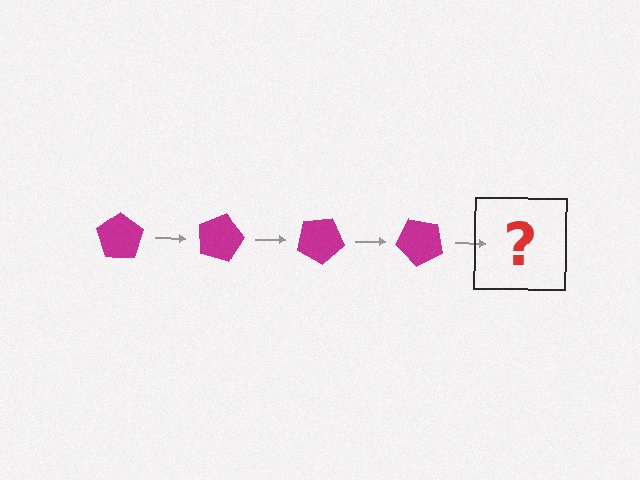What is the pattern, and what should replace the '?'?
The pattern is that the pentagon rotates 15 degrees each step. The '?' should be a magenta pentagon rotated 60 degrees.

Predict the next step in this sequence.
The next step is a magenta pentagon rotated 60 degrees.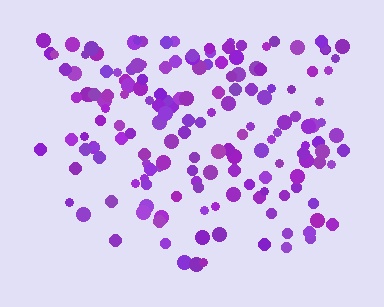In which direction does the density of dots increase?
From bottom to top, with the top side densest.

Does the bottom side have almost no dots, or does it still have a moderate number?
Still a moderate number, just noticeably fewer than the top.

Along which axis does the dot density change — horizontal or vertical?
Vertical.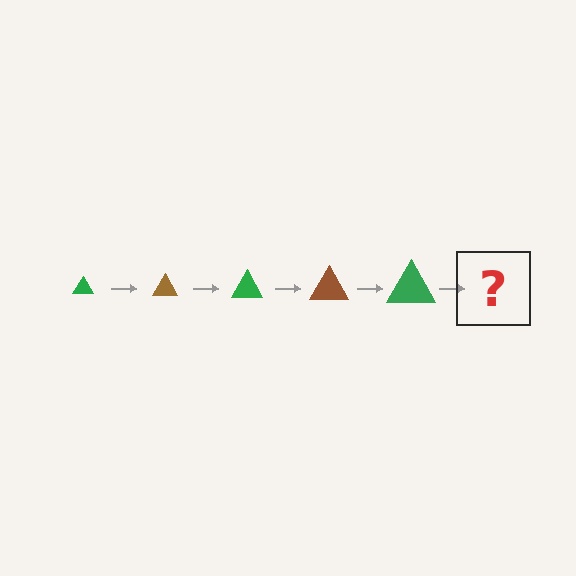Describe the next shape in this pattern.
It should be a brown triangle, larger than the previous one.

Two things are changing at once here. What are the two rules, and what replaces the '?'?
The two rules are that the triangle grows larger each step and the color cycles through green and brown. The '?' should be a brown triangle, larger than the previous one.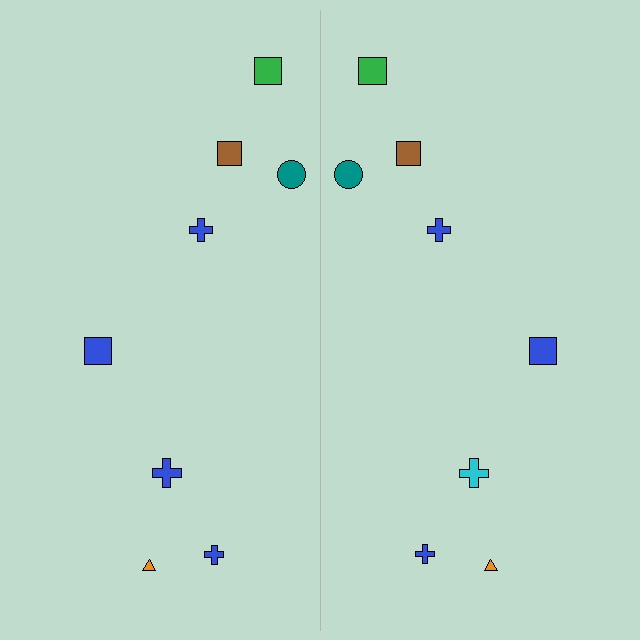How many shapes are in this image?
There are 16 shapes in this image.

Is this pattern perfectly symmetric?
No, the pattern is not perfectly symmetric. The cyan cross on the right side breaks the symmetry — its mirror counterpart is blue.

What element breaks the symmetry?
The cyan cross on the right side breaks the symmetry — its mirror counterpart is blue.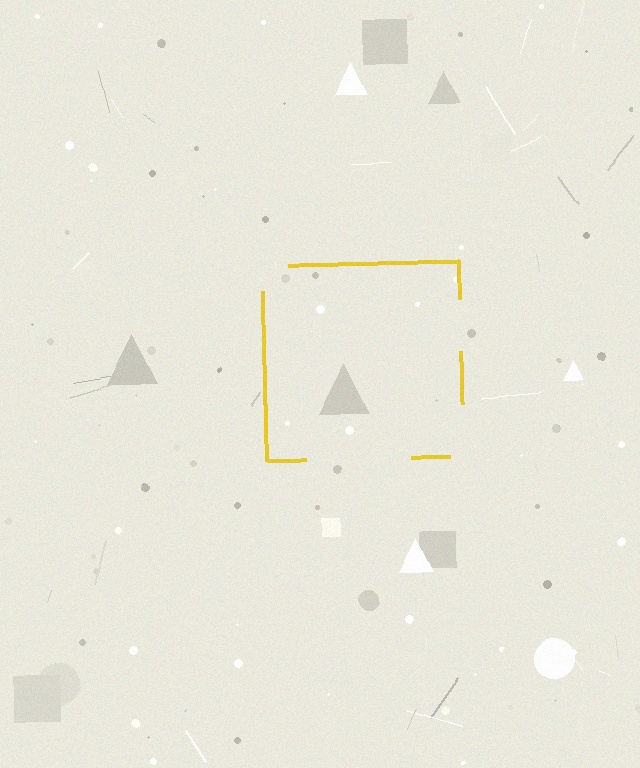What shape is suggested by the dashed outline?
The dashed outline suggests a square.